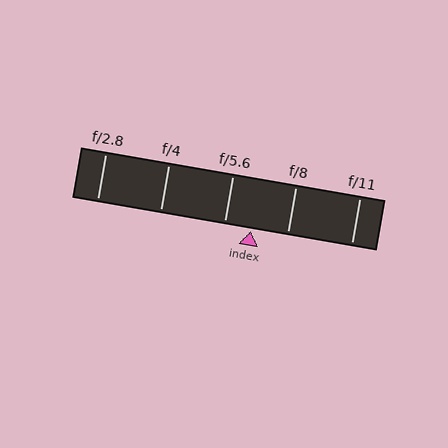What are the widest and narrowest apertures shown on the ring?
The widest aperture shown is f/2.8 and the narrowest is f/11.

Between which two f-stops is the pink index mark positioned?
The index mark is between f/5.6 and f/8.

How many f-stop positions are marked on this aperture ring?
There are 5 f-stop positions marked.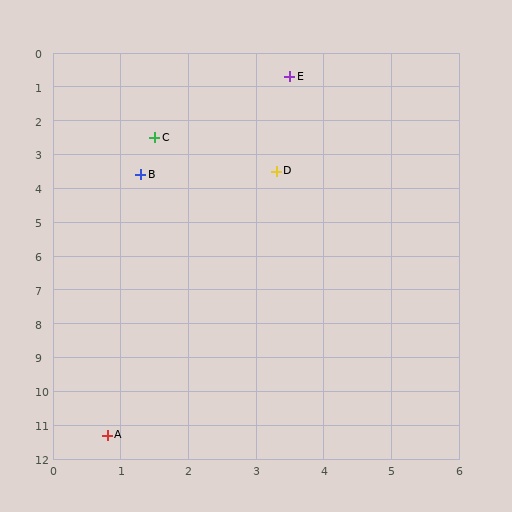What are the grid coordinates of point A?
Point A is at approximately (0.8, 11.3).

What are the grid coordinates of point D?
Point D is at approximately (3.3, 3.5).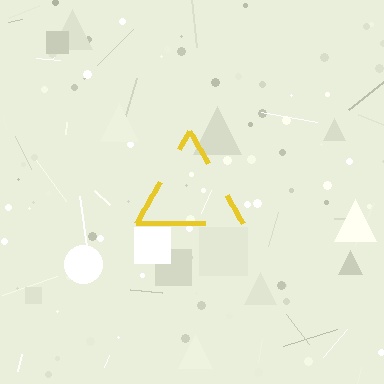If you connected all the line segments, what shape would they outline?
They would outline a triangle.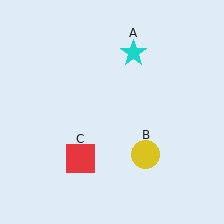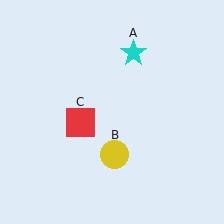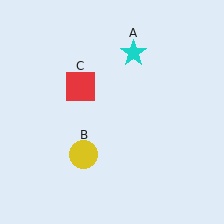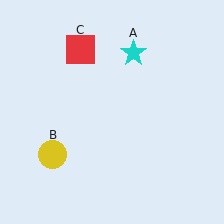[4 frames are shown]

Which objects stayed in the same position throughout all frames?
Cyan star (object A) remained stationary.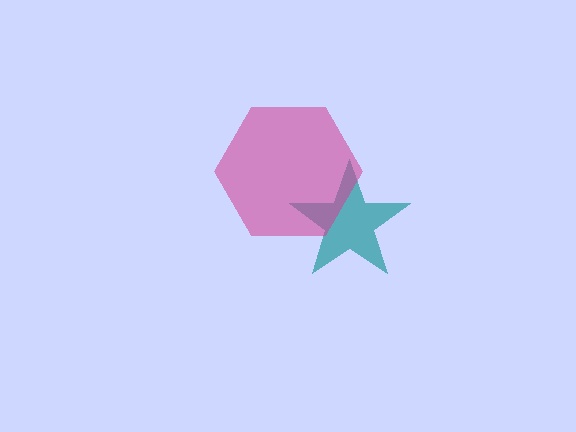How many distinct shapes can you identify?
There are 2 distinct shapes: a teal star, a magenta hexagon.